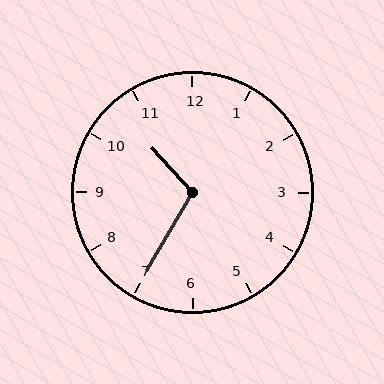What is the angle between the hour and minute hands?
Approximately 108 degrees.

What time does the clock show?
10:35.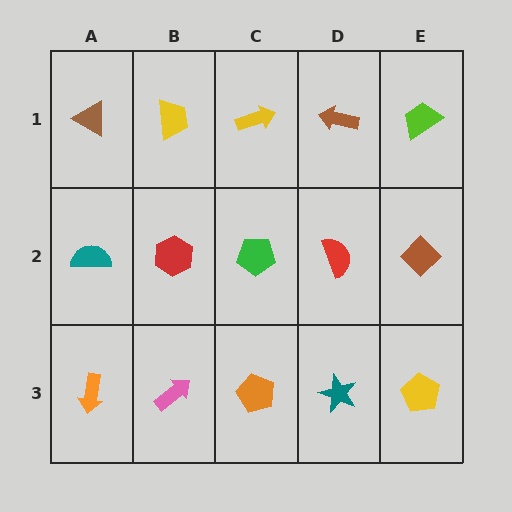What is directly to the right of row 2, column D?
A brown diamond.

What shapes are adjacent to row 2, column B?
A yellow trapezoid (row 1, column B), a pink arrow (row 3, column B), a teal semicircle (row 2, column A), a green pentagon (row 2, column C).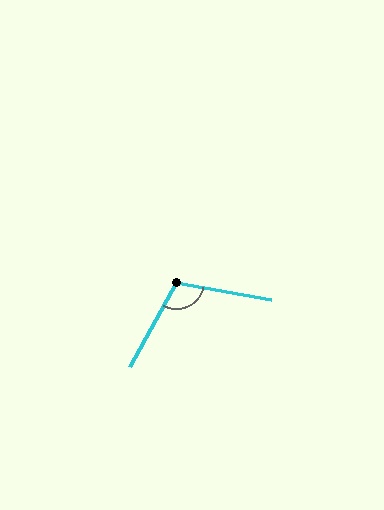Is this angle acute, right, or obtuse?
It is obtuse.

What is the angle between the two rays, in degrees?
Approximately 108 degrees.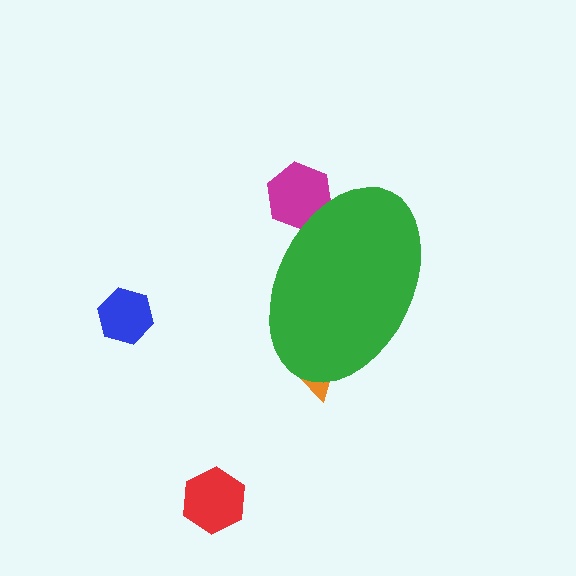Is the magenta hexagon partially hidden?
Yes, the magenta hexagon is partially hidden behind the green ellipse.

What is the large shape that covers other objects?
A green ellipse.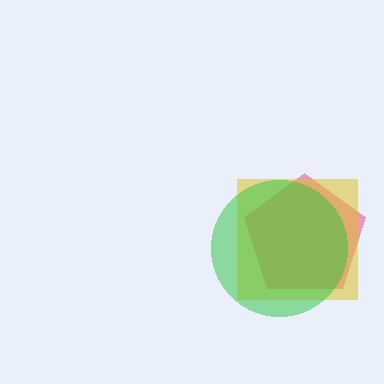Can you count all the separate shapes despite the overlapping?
Yes, there are 3 separate shapes.